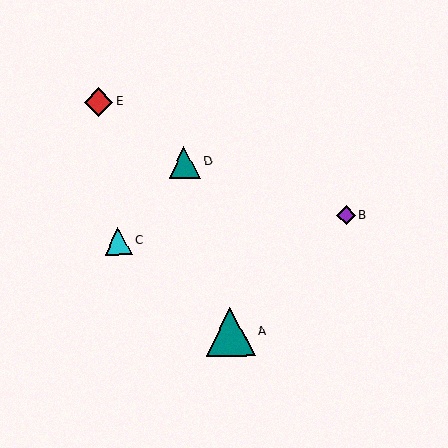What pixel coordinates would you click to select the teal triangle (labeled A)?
Click at (231, 332) to select the teal triangle A.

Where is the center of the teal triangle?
The center of the teal triangle is at (231, 332).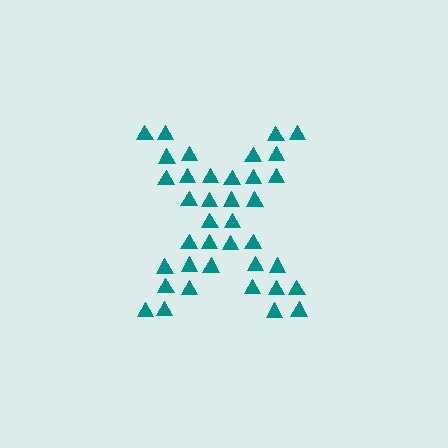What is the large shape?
The large shape is the letter X.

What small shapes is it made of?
It is made of small triangles.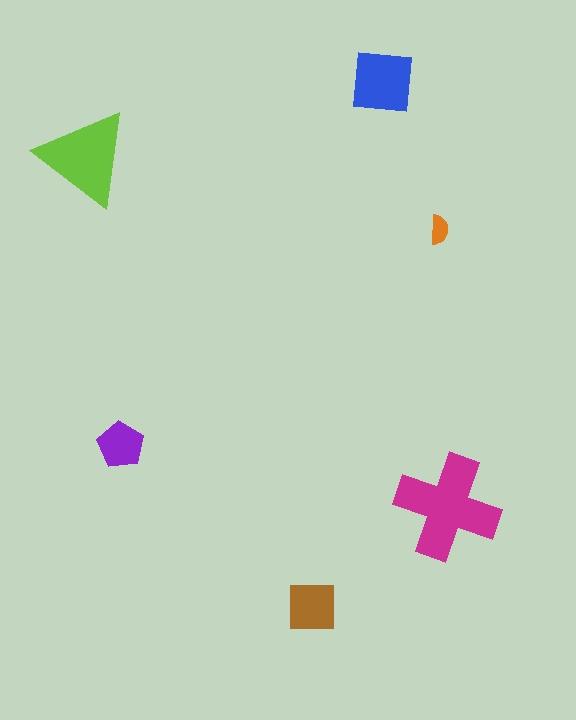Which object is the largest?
The magenta cross.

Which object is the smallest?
The orange semicircle.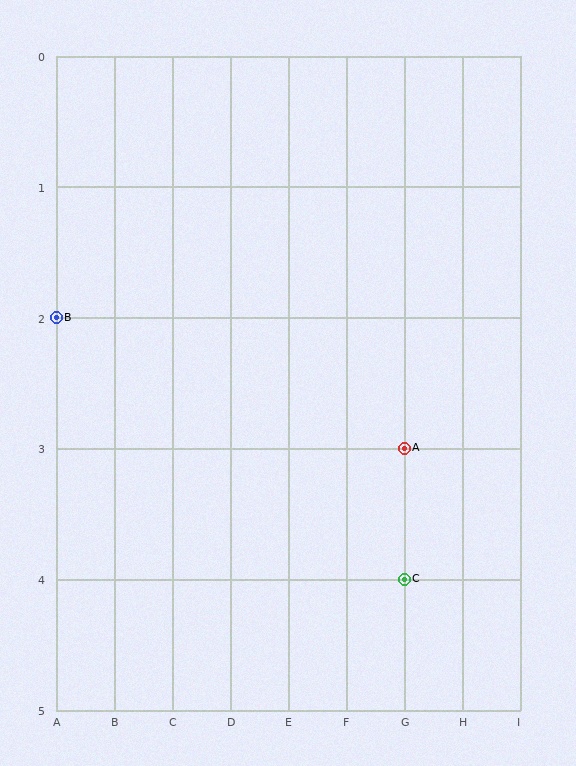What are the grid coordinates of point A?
Point A is at grid coordinates (G, 3).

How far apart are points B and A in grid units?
Points B and A are 6 columns and 1 row apart (about 6.1 grid units diagonally).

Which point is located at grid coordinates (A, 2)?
Point B is at (A, 2).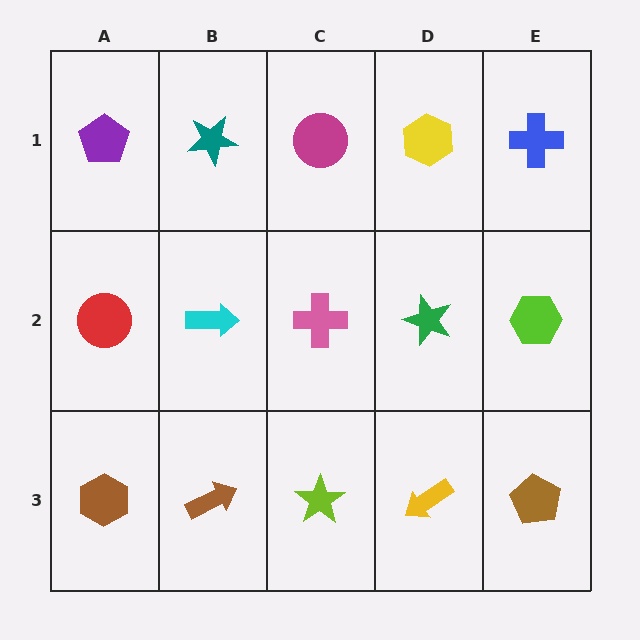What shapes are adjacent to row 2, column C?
A magenta circle (row 1, column C), a lime star (row 3, column C), a cyan arrow (row 2, column B), a green star (row 2, column D).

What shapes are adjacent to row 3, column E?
A lime hexagon (row 2, column E), a yellow arrow (row 3, column D).